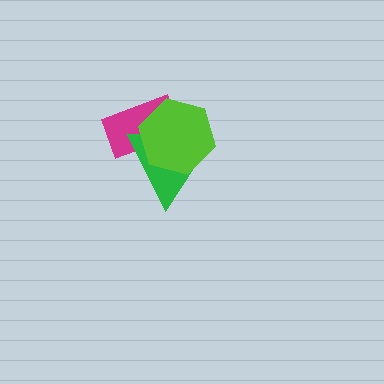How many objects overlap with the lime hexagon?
2 objects overlap with the lime hexagon.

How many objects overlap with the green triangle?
2 objects overlap with the green triangle.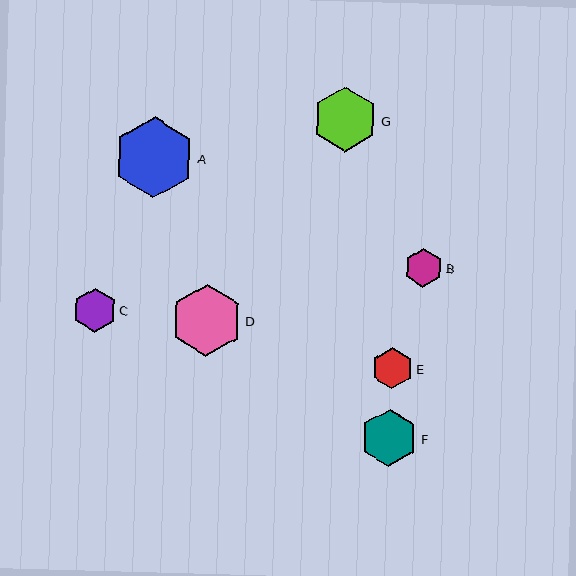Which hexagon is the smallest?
Hexagon B is the smallest with a size of approximately 38 pixels.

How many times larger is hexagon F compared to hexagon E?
Hexagon F is approximately 1.4 times the size of hexagon E.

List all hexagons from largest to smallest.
From largest to smallest: A, D, G, F, C, E, B.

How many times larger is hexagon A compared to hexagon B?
Hexagon A is approximately 2.1 times the size of hexagon B.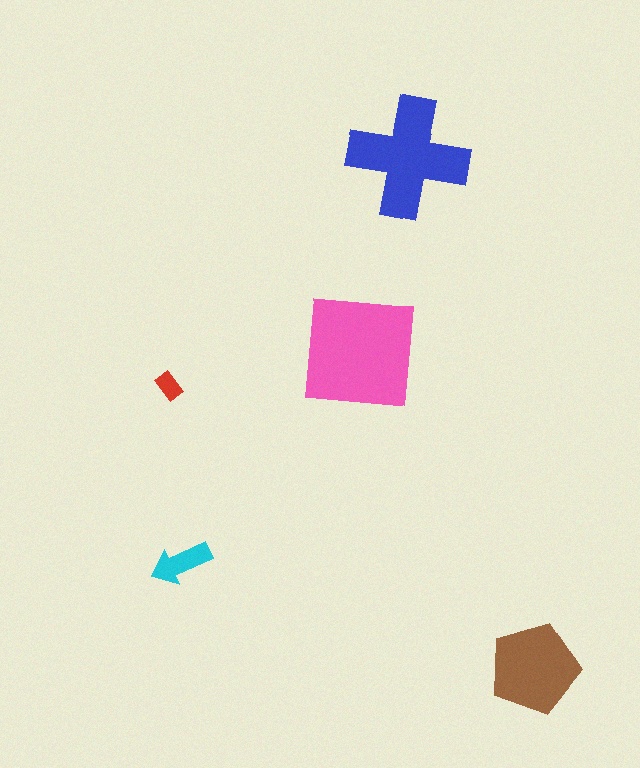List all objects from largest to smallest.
The pink square, the blue cross, the brown pentagon, the cyan arrow, the red rectangle.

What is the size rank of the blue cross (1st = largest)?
2nd.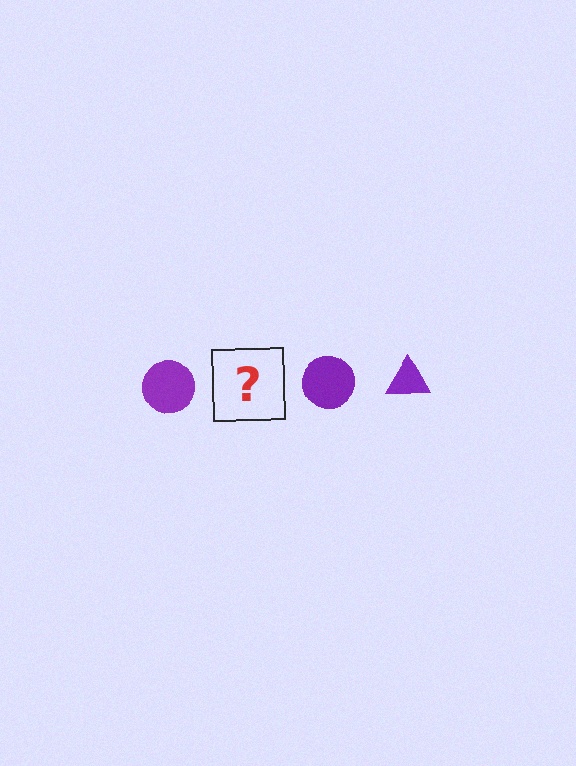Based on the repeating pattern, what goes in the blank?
The blank should be a purple triangle.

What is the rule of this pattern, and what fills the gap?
The rule is that the pattern cycles through circle, triangle shapes in purple. The gap should be filled with a purple triangle.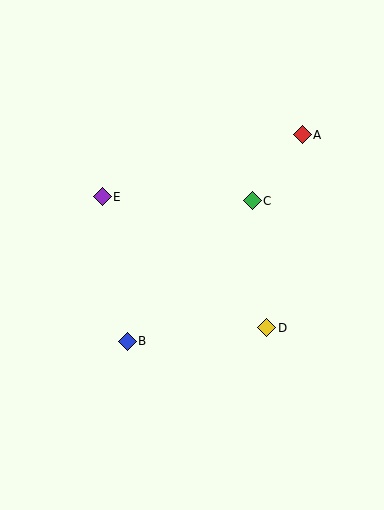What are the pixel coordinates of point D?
Point D is at (267, 328).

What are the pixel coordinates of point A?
Point A is at (302, 135).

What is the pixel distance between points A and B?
The distance between A and B is 271 pixels.